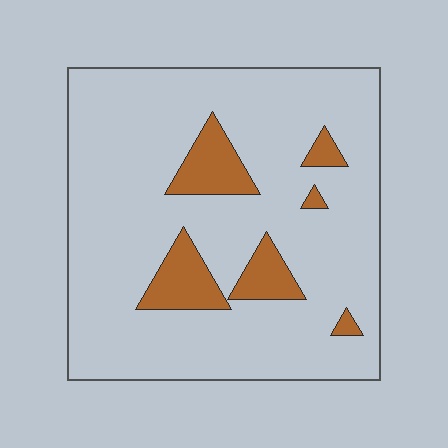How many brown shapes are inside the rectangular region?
6.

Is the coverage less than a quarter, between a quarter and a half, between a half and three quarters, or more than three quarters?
Less than a quarter.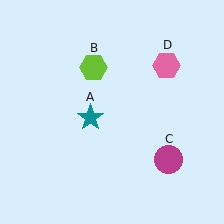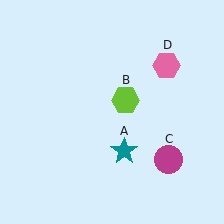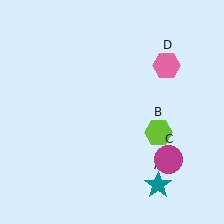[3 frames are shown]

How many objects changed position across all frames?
2 objects changed position: teal star (object A), lime hexagon (object B).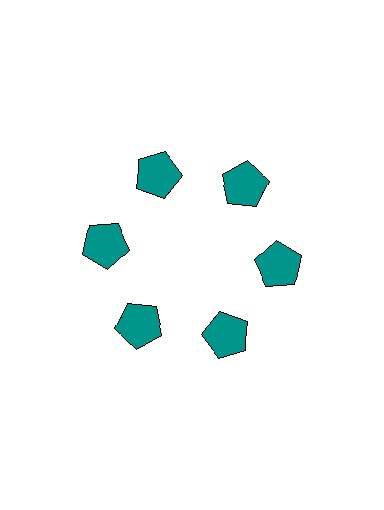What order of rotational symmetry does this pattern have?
This pattern has 6-fold rotational symmetry.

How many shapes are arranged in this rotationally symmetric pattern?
There are 6 shapes, arranged in 6 groups of 1.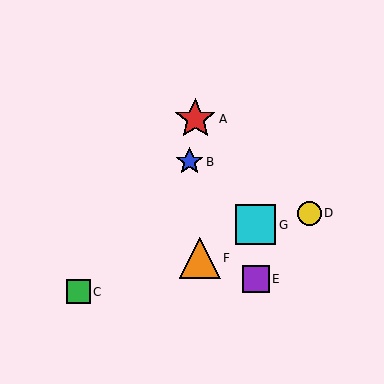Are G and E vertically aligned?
Yes, both are at x≈256.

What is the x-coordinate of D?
Object D is at x≈309.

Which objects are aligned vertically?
Objects E, G are aligned vertically.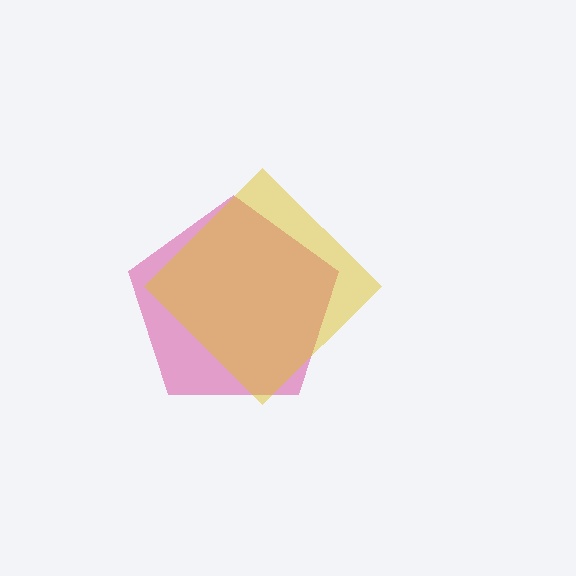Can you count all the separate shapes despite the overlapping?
Yes, there are 2 separate shapes.